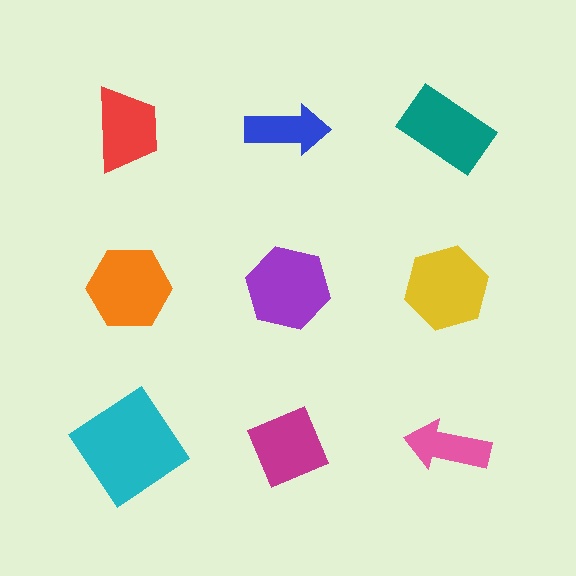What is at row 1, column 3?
A teal rectangle.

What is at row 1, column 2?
A blue arrow.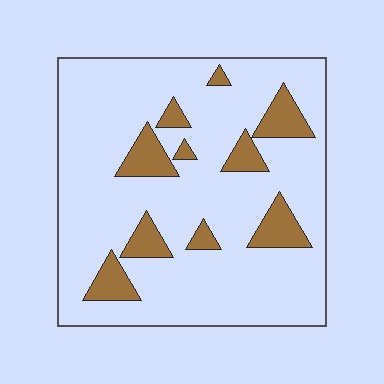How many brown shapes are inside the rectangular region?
10.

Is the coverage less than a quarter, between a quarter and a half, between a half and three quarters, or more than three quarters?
Less than a quarter.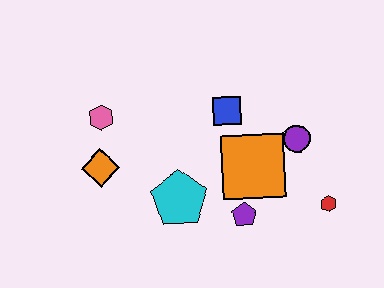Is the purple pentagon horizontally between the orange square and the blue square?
Yes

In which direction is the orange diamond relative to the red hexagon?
The orange diamond is to the left of the red hexagon.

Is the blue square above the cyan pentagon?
Yes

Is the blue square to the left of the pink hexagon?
No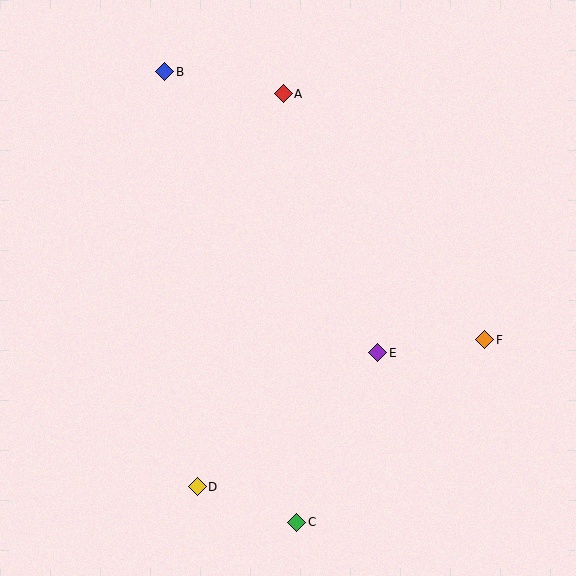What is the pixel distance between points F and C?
The distance between F and C is 263 pixels.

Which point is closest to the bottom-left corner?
Point D is closest to the bottom-left corner.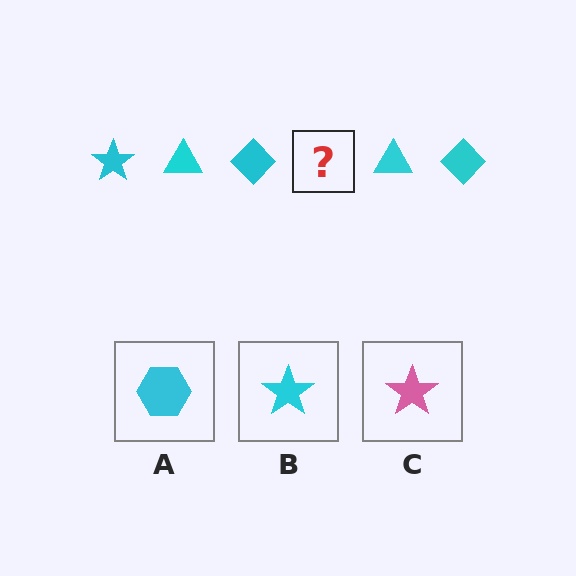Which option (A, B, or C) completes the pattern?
B.